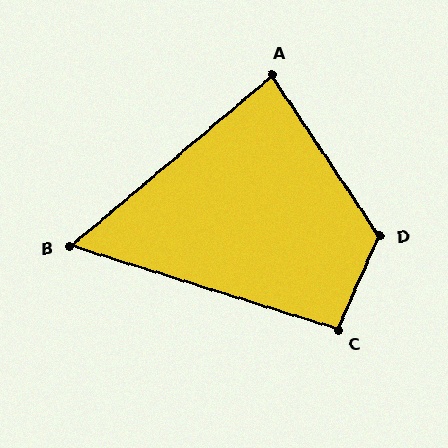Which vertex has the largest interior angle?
D, at approximately 123 degrees.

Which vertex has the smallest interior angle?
B, at approximately 57 degrees.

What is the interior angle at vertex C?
Approximately 96 degrees (obtuse).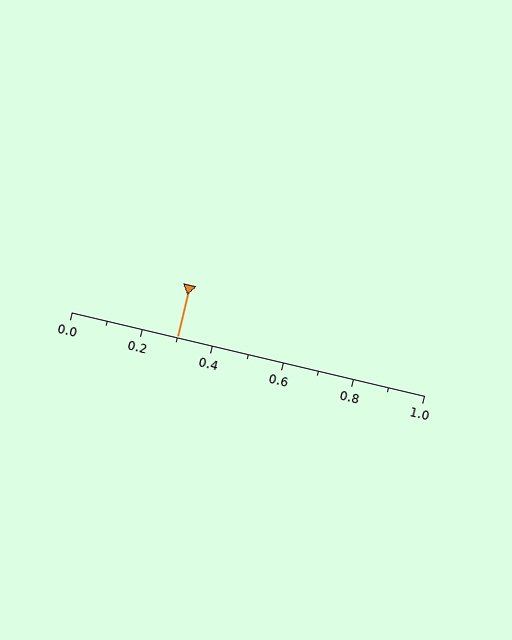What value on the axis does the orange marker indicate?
The marker indicates approximately 0.3.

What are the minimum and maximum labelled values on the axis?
The axis runs from 0.0 to 1.0.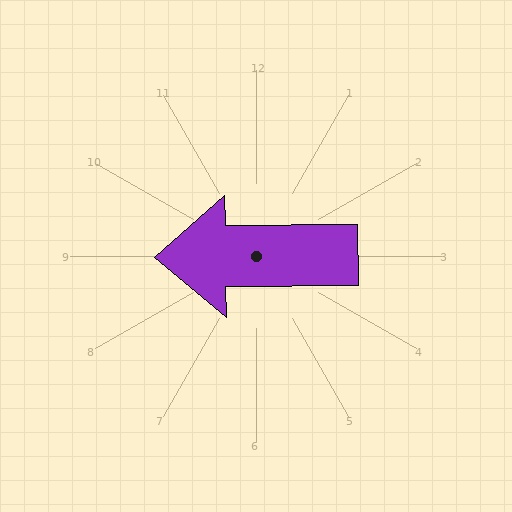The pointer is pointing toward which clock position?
Roughly 9 o'clock.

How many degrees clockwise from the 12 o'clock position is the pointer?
Approximately 269 degrees.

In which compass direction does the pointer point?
West.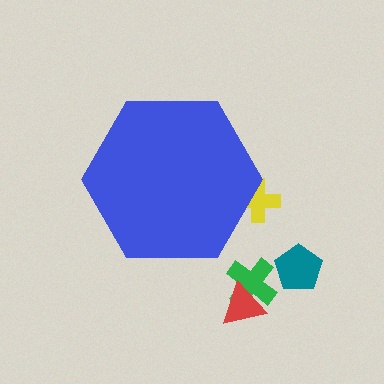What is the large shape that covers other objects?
A blue hexagon.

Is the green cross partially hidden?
No, the green cross is fully visible.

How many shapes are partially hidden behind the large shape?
1 shape is partially hidden.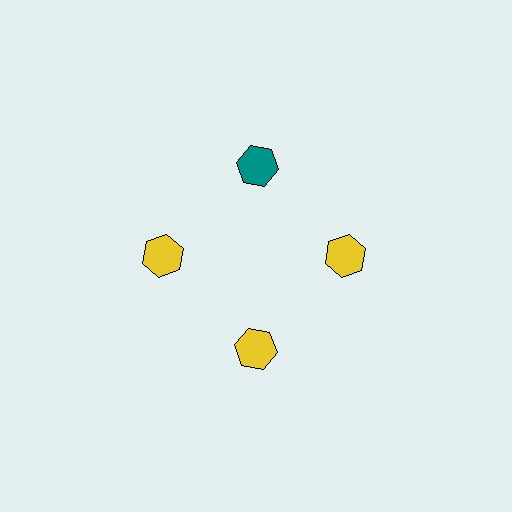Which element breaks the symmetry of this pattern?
The teal hexagon at roughly the 12 o'clock position breaks the symmetry. All other shapes are yellow hexagons.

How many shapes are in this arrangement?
There are 4 shapes arranged in a ring pattern.